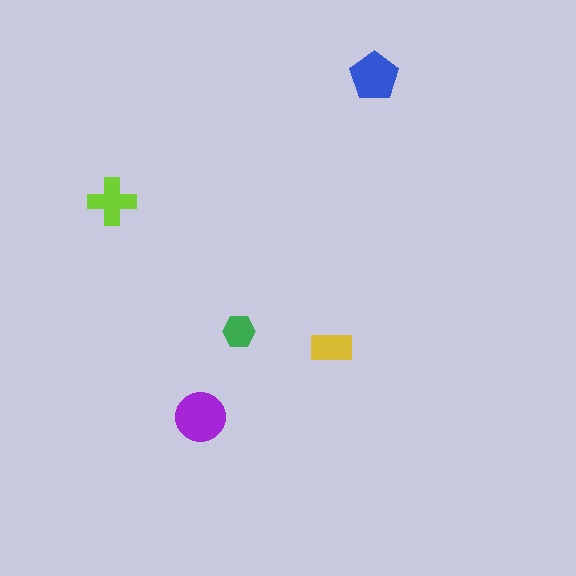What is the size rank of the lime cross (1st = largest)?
3rd.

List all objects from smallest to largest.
The green hexagon, the yellow rectangle, the lime cross, the blue pentagon, the purple circle.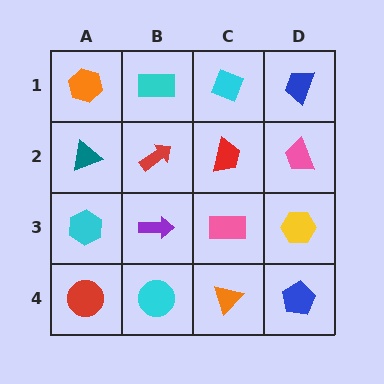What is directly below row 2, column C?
A pink rectangle.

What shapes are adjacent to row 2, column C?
A cyan diamond (row 1, column C), a pink rectangle (row 3, column C), a red arrow (row 2, column B), a pink trapezoid (row 2, column D).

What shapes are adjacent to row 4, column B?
A purple arrow (row 3, column B), a red circle (row 4, column A), an orange triangle (row 4, column C).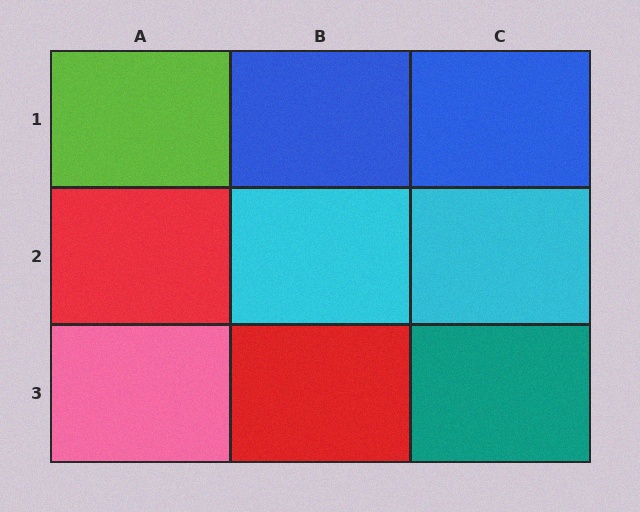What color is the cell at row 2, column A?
Red.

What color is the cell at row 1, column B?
Blue.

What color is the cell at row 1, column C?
Blue.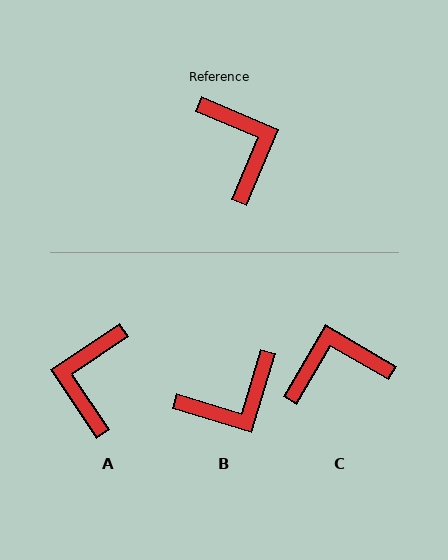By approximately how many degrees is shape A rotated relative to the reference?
Approximately 147 degrees counter-clockwise.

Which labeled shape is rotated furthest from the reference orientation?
A, about 147 degrees away.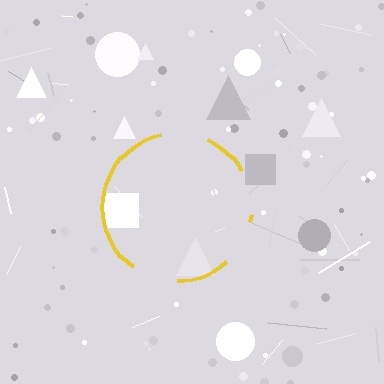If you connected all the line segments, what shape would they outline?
They would outline a circle.